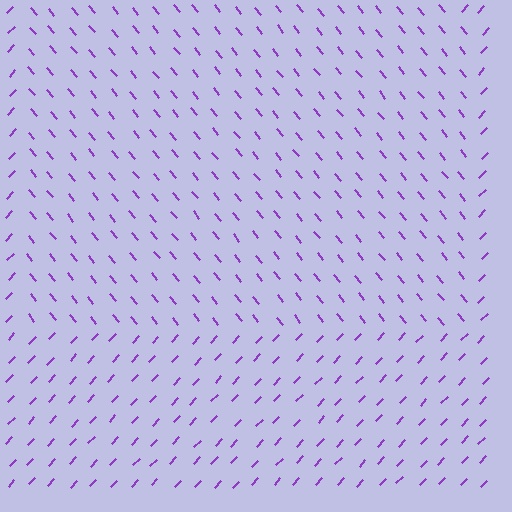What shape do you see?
I see a rectangle.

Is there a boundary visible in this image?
Yes, there is a texture boundary formed by a change in line orientation.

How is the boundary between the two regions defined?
The boundary is defined purely by a change in line orientation (approximately 82 degrees difference). All lines are the same color and thickness.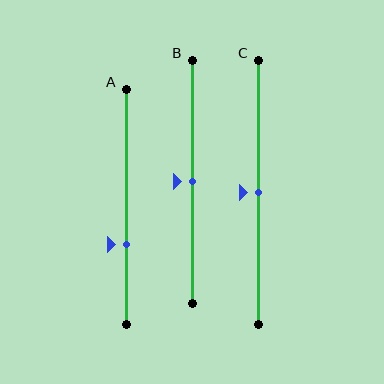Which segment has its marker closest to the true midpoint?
Segment B has its marker closest to the true midpoint.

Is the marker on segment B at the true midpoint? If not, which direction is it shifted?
Yes, the marker on segment B is at the true midpoint.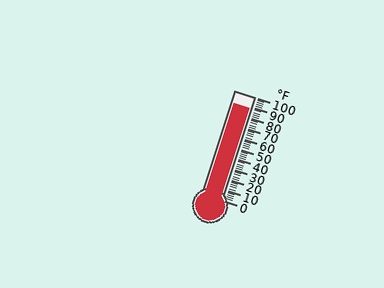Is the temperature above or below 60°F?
The temperature is above 60°F.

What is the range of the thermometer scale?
The thermometer scale ranges from 0°F to 100°F.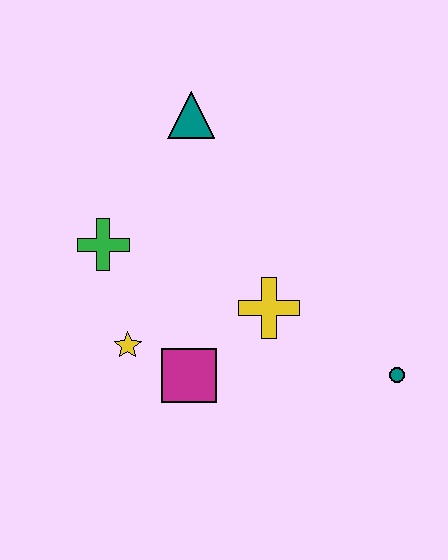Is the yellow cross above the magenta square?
Yes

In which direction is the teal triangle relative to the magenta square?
The teal triangle is above the magenta square.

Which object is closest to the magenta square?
The yellow star is closest to the magenta square.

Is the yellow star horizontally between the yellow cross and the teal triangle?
No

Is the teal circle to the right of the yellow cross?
Yes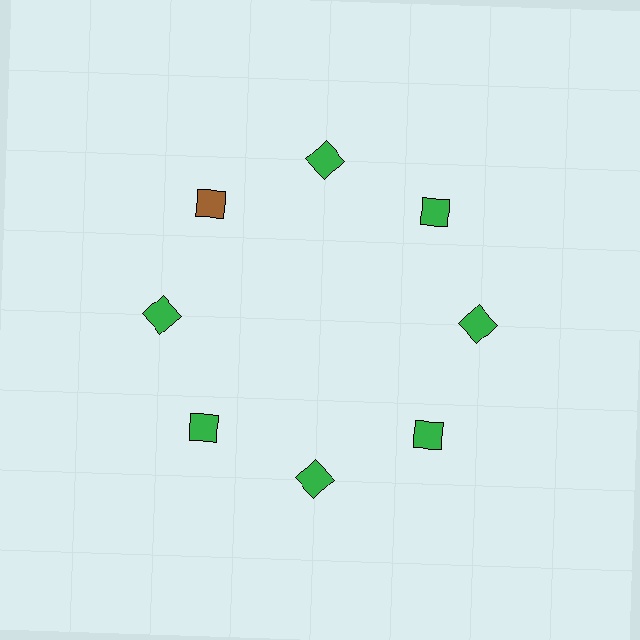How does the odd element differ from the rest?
It has a different color: brown instead of green.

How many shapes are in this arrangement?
There are 8 shapes arranged in a ring pattern.